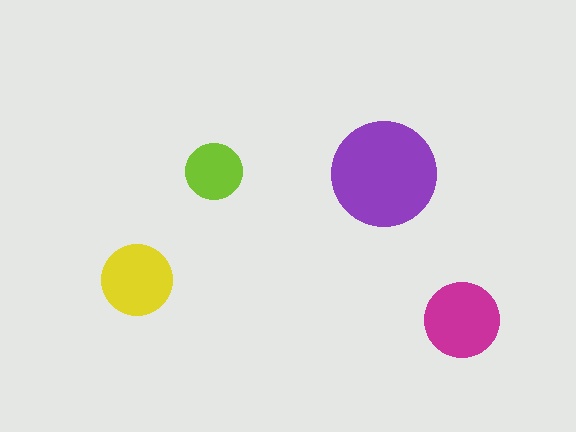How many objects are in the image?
There are 4 objects in the image.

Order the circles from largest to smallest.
the purple one, the magenta one, the yellow one, the lime one.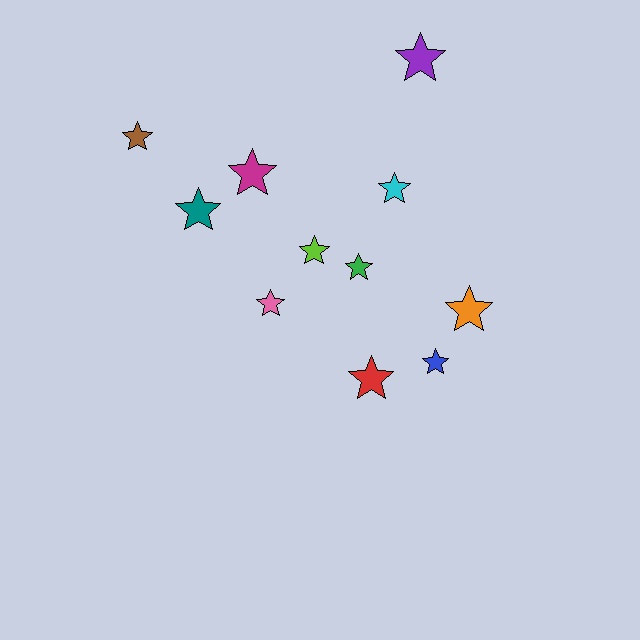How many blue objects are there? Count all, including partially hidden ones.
There is 1 blue object.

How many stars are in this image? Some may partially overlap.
There are 11 stars.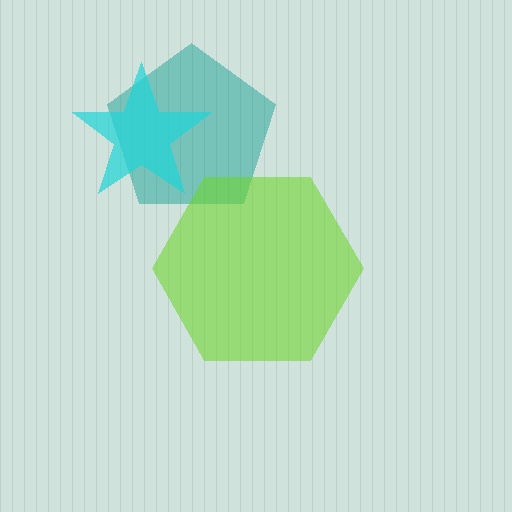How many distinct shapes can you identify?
There are 3 distinct shapes: a teal pentagon, a lime hexagon, a cyan star.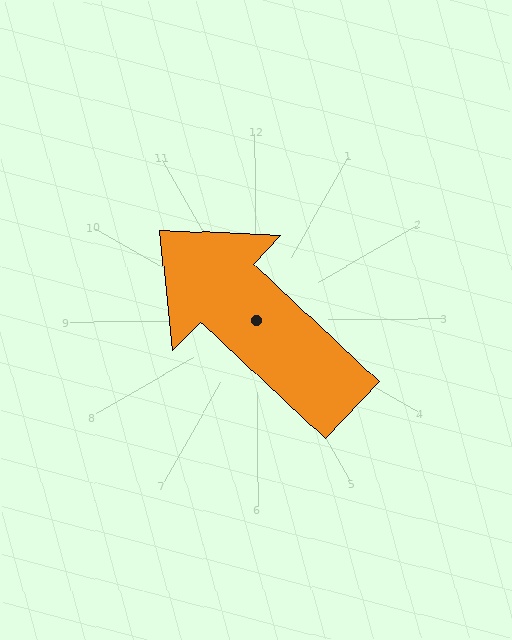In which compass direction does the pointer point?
Northwest.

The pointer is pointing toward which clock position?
Roughly 10 o'clock.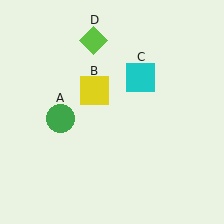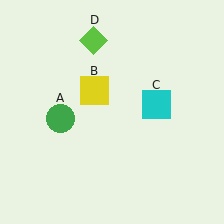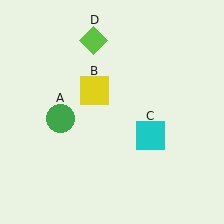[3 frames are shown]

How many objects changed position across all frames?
1 object changed position: cyan square (object C).